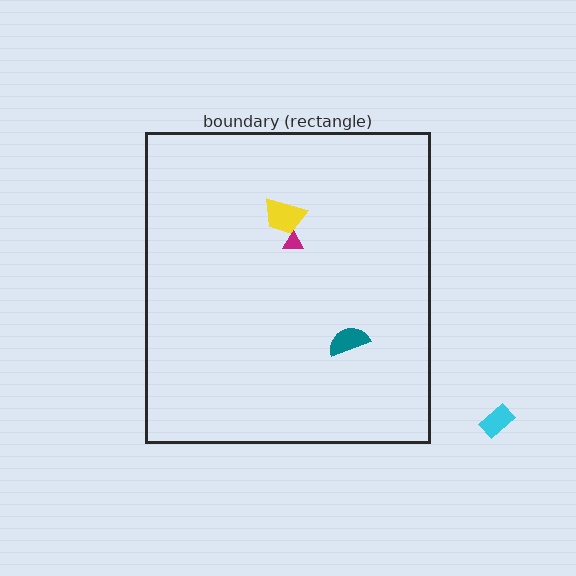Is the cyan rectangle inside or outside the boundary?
Outside.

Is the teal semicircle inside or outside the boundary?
Inside.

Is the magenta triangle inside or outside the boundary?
Inside.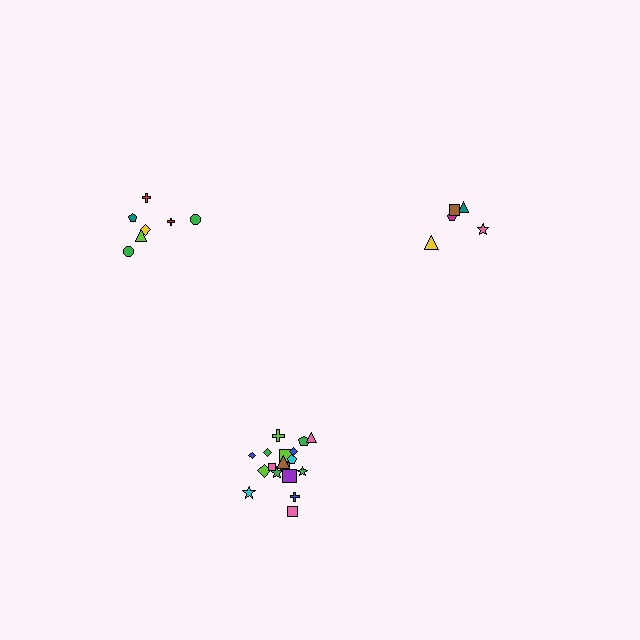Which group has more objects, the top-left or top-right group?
The top-left group.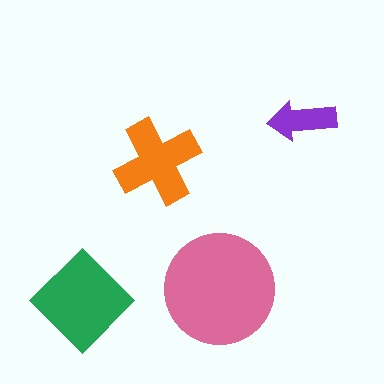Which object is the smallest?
The purple arrow.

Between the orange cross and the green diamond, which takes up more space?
The green diamond.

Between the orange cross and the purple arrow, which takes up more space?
The orange cross.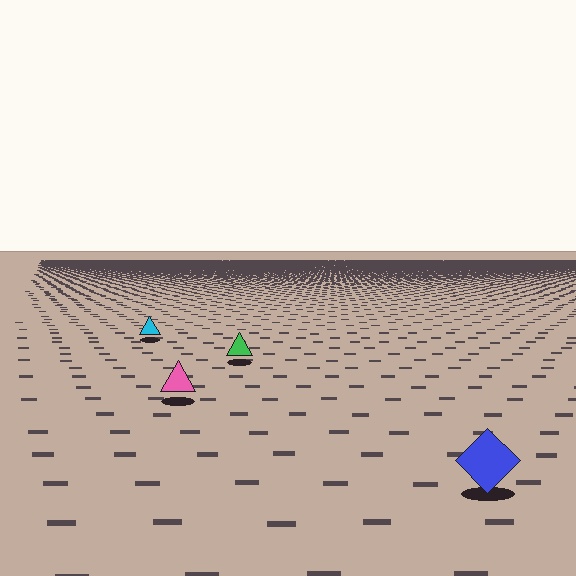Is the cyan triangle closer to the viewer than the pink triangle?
No. The pink triangle is closer — you can tell from the texture gradient: the ground texture is coarser near it.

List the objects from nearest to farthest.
From nearest to farthest: the blue diamond, the pink triangle, the green triangle, the cyan triangle.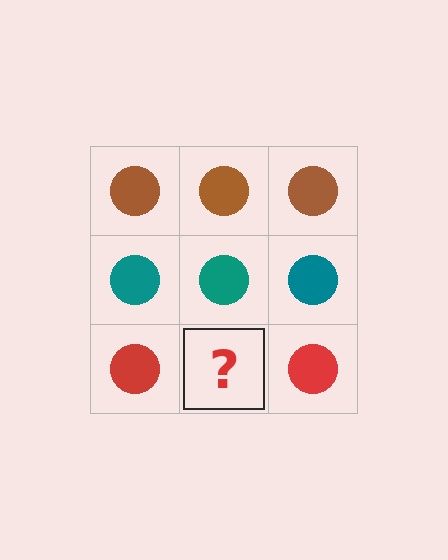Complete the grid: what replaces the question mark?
The question mark should be replaced with a red circle.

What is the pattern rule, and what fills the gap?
The rule is that each row has a consistent color. The gap should be filled with a red circle.